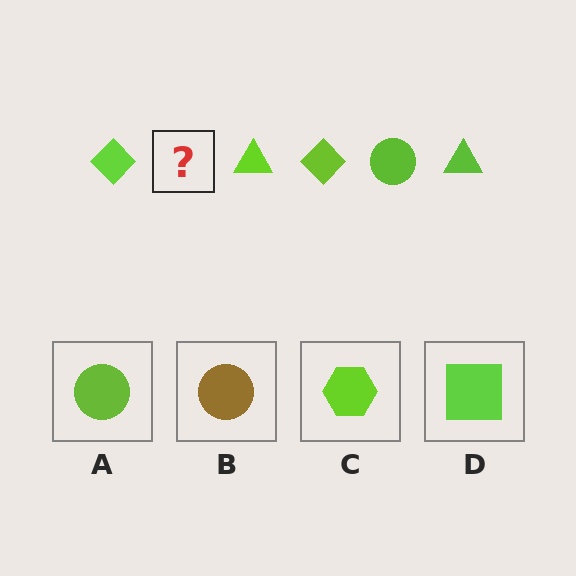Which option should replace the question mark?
Option A.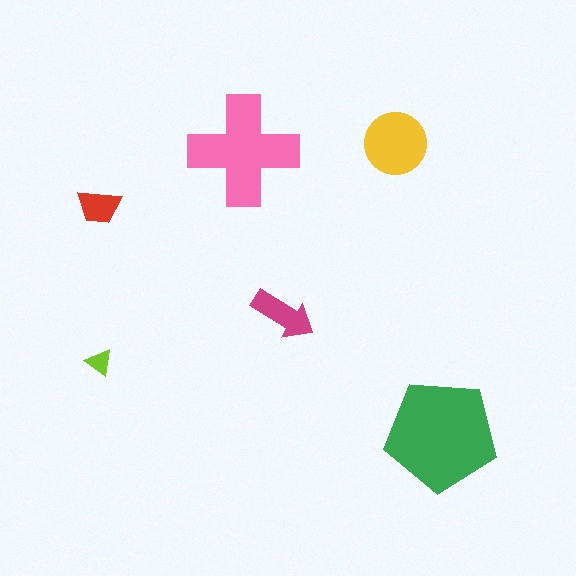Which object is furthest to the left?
The red trapezoid is leftmost.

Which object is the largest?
The green pentagon.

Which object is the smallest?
The lime triangle.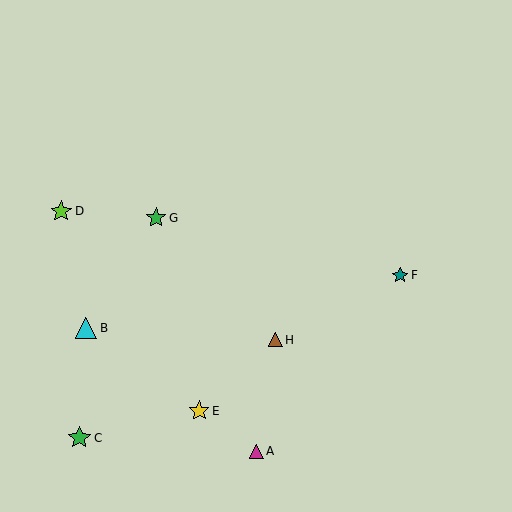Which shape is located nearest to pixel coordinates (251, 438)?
The magenta triangle (labeled A) at (256, 451) is nearest to that location.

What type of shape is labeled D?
Shape D is a lime star.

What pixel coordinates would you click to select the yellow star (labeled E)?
Click at (199, 411) to select the yellow star E.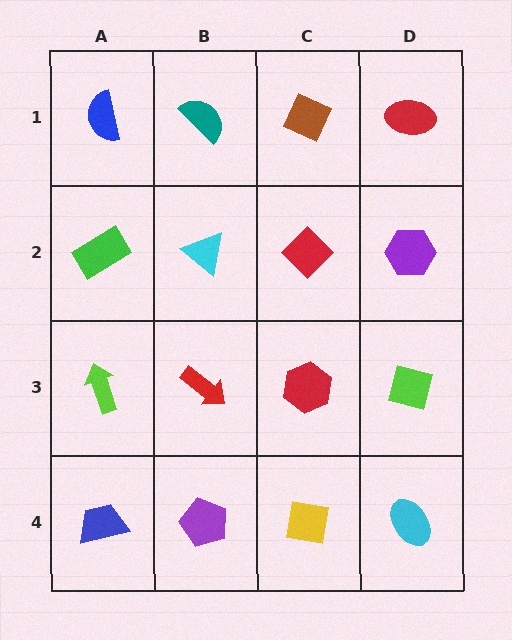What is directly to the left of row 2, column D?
A red diamond.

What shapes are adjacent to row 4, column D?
A lime diamond (row 3, column D), a yellow square (row 4, column C).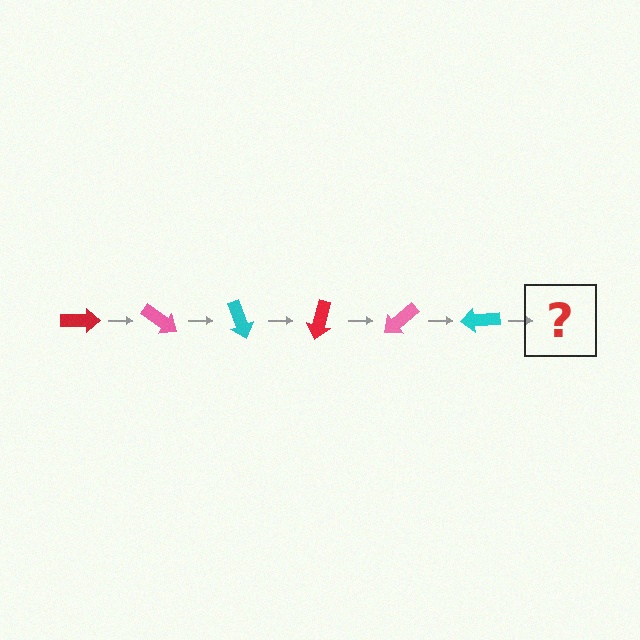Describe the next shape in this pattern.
It should be a red arrow, rotated 210 degrees from the start.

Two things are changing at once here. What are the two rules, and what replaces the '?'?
The two rules are that it rotates 35 degrees each step and the color cycles through red, pink, and cyan. The '?' should be a red arrow, rotated 210 degrees from the start.